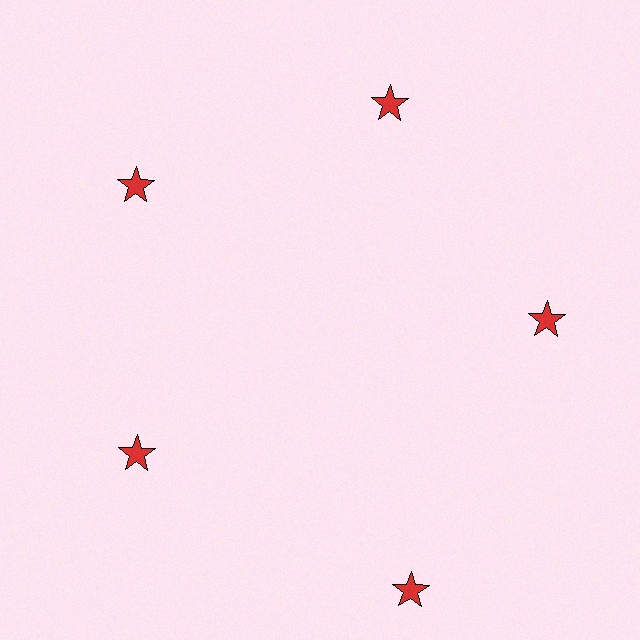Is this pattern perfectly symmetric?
No. The 5 red stars are arranged in a ring, but one element near the 5 o'clock position is pushed outward from the center, breaking the 5-fold rotational symmetry.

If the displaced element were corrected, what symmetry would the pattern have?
It would have 5-fold rotational symmetry — the pattern would map onto itself every 72 degrees.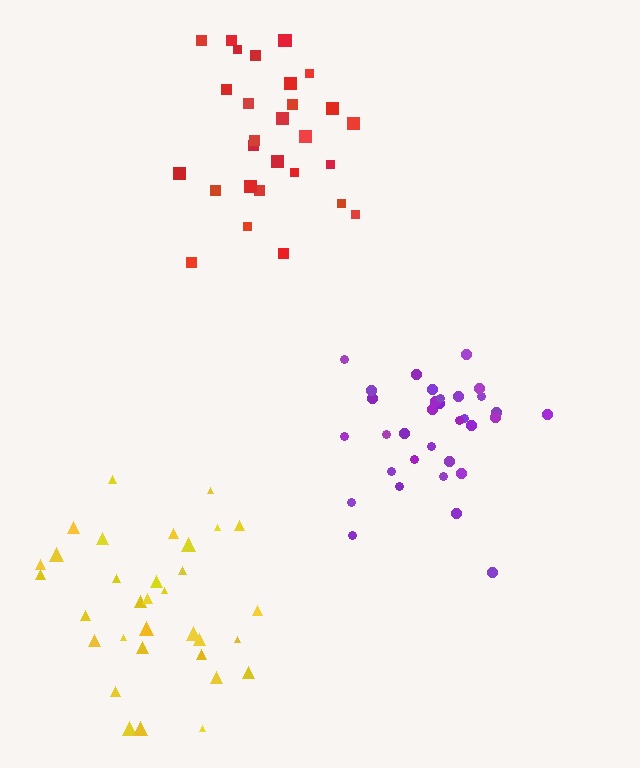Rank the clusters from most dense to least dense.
purple, yellow, red.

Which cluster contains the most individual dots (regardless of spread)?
Yellow (33).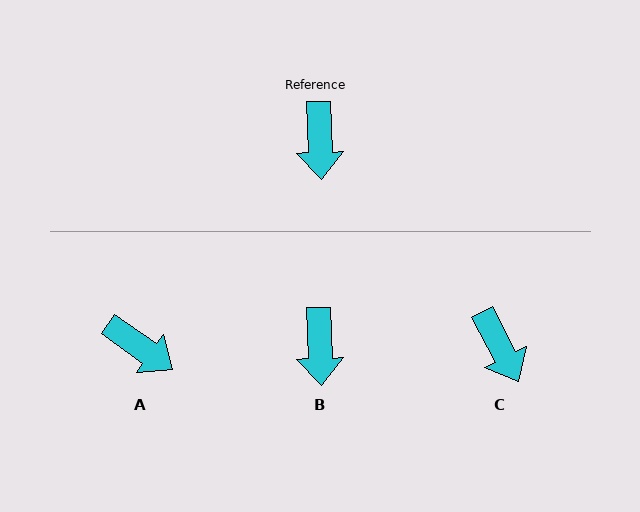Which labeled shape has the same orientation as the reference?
B.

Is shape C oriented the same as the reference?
No, it is off by about 26 degrees.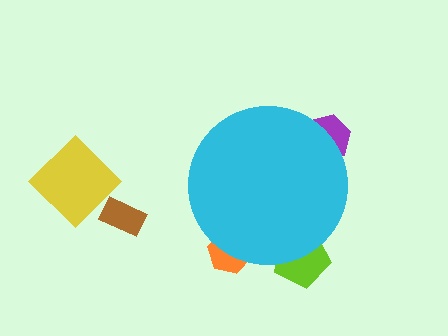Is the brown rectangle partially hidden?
No, the brown rectangle is fully visible.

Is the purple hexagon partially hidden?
Yes, the purple hexagon is partially hidden behind the cyan circle.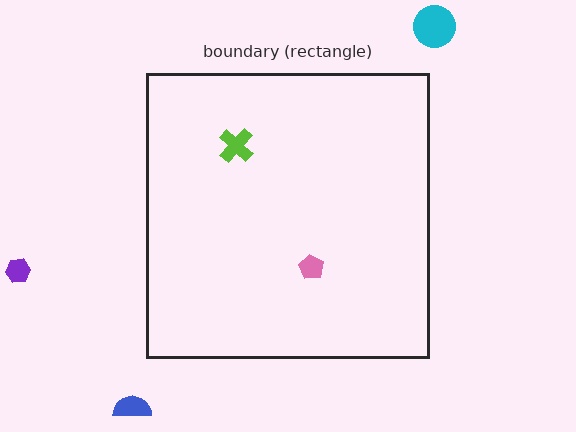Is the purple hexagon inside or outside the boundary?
Outside.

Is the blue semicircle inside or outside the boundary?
Outside.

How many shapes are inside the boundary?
2 inside, 3 outside.